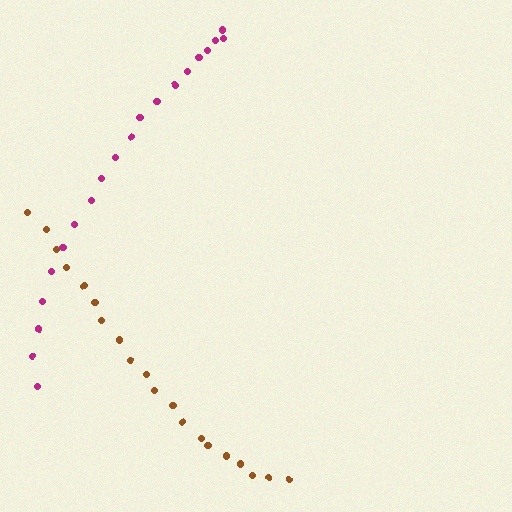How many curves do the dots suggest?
There are 2 distinct paths.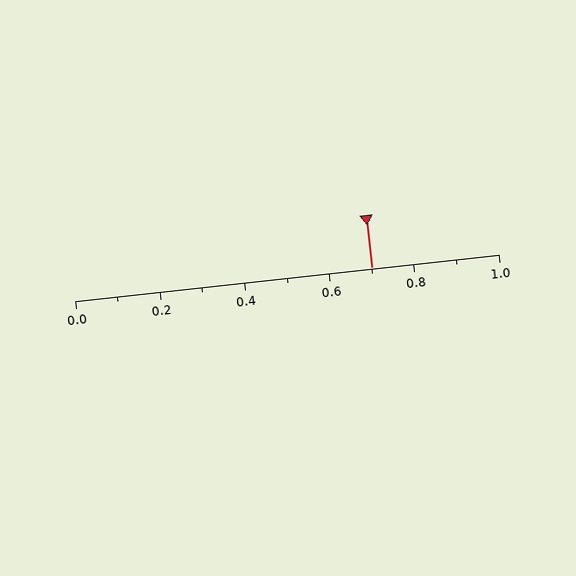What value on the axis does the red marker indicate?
The marker indicates approximately 0.7.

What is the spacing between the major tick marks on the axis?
The major ticks are spaced 0.2 apart.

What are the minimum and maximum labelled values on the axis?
The axis runs from 0.0 to 1.0.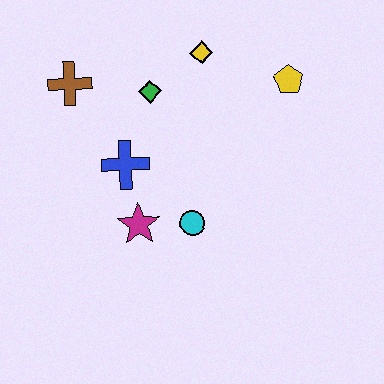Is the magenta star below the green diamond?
Yes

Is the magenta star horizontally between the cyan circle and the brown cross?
Yes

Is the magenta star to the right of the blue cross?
Yes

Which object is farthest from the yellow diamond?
The magenta star is farthest from the yellow diamond.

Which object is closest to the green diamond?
The yellow diamond is closest to the green diamond.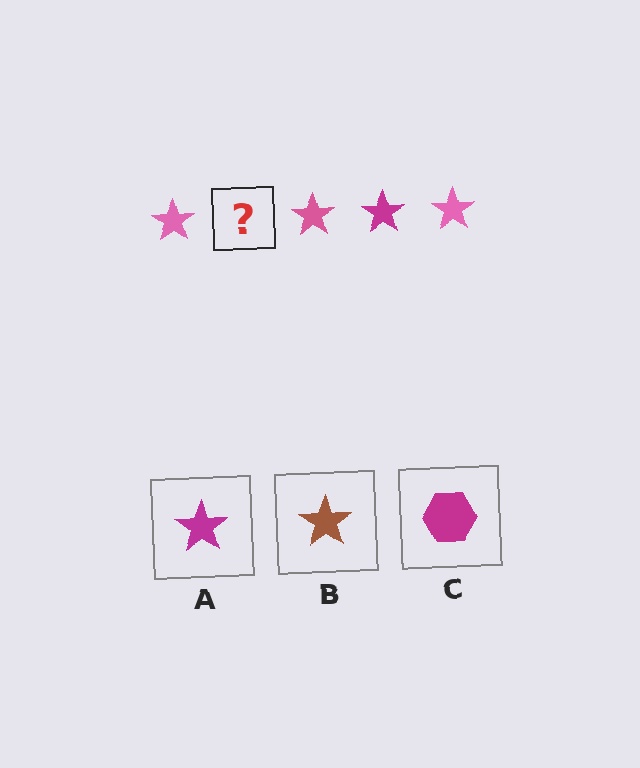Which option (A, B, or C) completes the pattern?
A.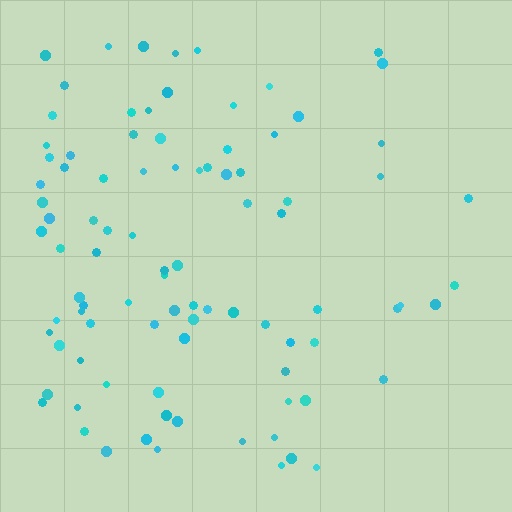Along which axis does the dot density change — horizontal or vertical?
Horizontal.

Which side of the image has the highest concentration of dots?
The left.